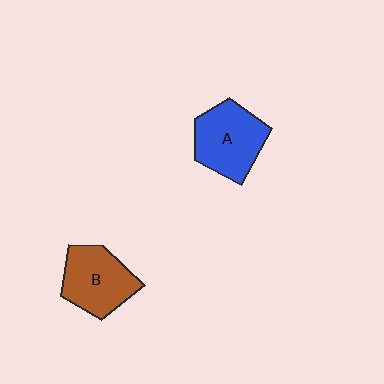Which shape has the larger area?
Shape A (blue).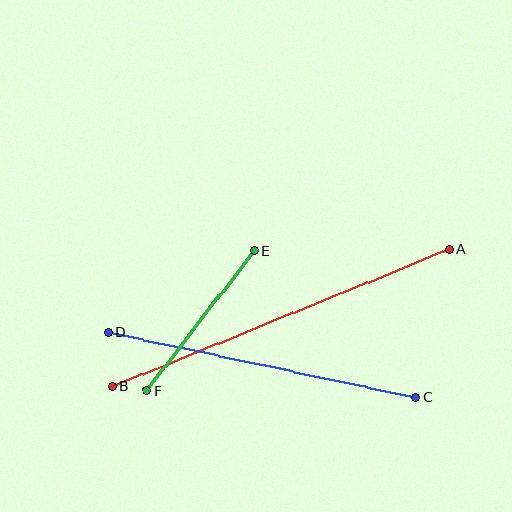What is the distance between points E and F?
The distance is approximately 176 pixels.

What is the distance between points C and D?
The distance is approximately 314 pixels.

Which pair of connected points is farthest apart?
Points A and B are farthest apart.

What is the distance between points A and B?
The distance is approximately 364 pixels.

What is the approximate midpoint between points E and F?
The midpoint is at approximately (201, 321) pixels.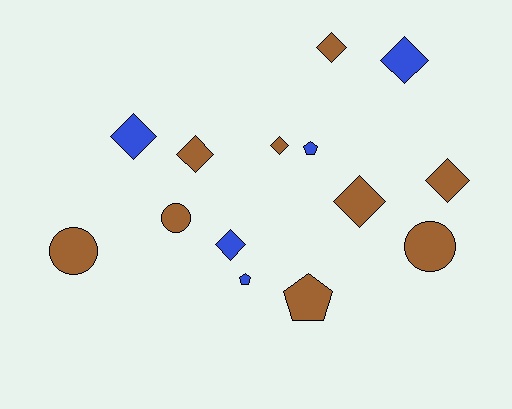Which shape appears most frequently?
Diamond, with 8 objects.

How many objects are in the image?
There are 14 objects.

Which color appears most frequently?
Brown, with 9 objects.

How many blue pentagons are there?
There are 2 blue pentagons.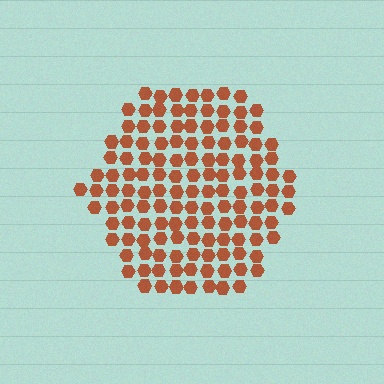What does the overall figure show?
The overall figure shows a hexagon.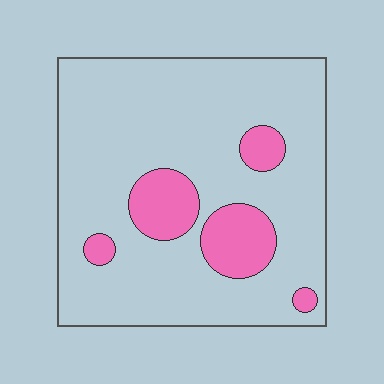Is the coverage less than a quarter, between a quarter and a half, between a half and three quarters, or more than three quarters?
Less than a quarter.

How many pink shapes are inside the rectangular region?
5.